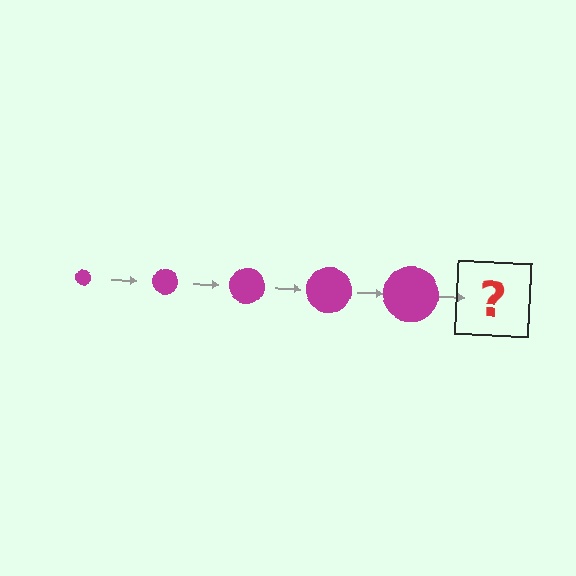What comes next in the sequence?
The next element should be a magenta circle, larger than the previous one.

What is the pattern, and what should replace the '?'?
The pattern is that the circle gets progressively larger each step. The '?' should be a magenta circle, larger than the previous one.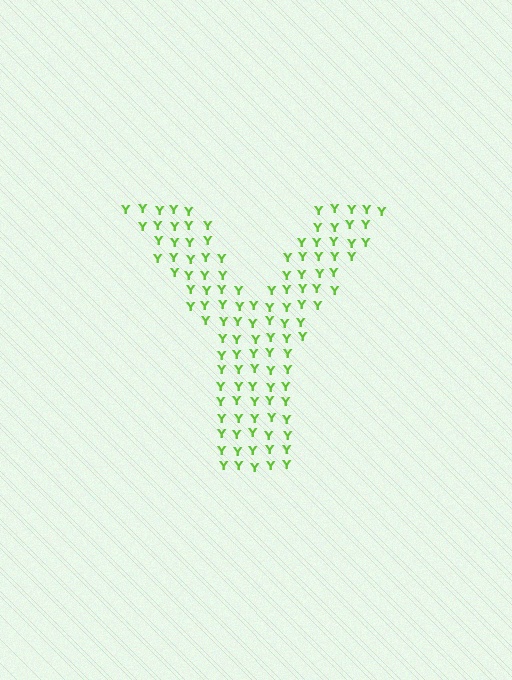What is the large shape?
The large shape is the letter Y.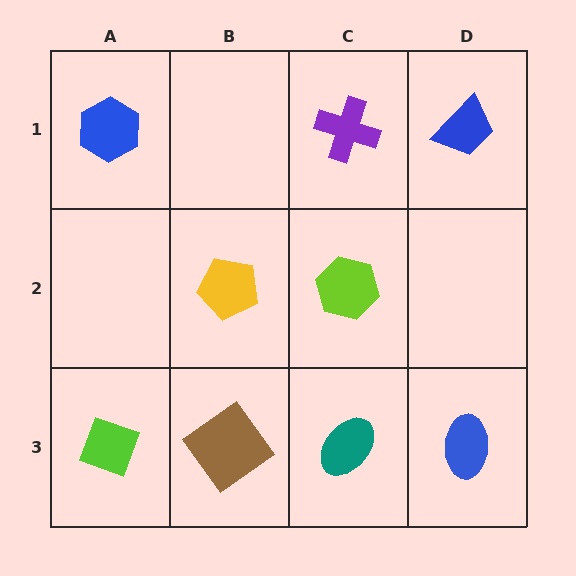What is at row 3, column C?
A teal ellipse.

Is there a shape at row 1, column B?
No, that cell is empty.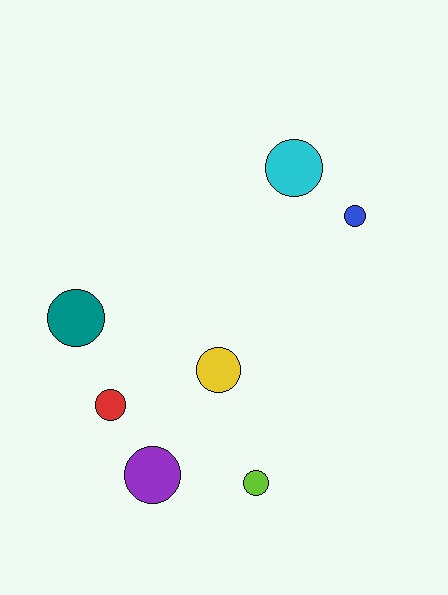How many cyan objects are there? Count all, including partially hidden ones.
There is 1 cyan object.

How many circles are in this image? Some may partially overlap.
There are 7 circles.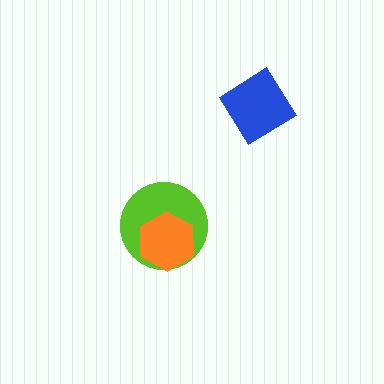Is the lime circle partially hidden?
Yes, it is partially covered by another shape.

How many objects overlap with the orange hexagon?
1 object overlaps with the orange hexagon.